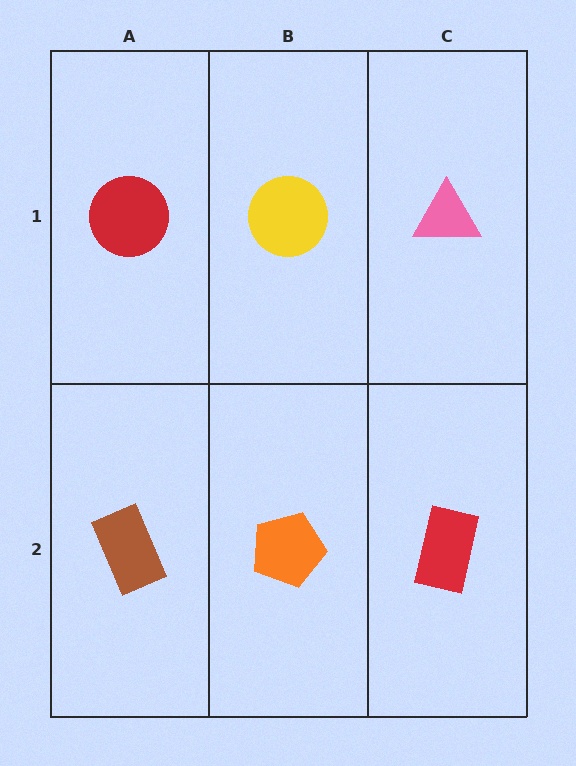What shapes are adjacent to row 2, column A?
A red circle (row 1, column A), an orange pentagon (row 2, column B).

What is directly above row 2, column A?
A red circle.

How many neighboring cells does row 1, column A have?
2.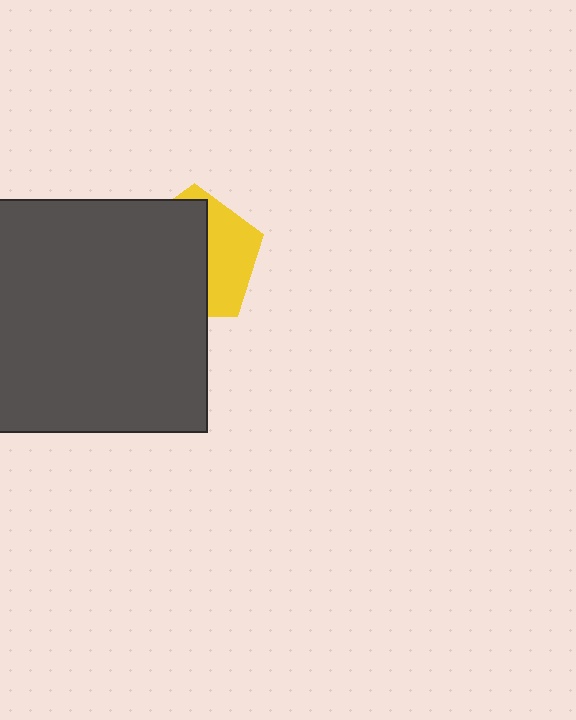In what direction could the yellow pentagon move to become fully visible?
The yellow pentagon could move right. That would shift it out from behind the dark gray square entirely.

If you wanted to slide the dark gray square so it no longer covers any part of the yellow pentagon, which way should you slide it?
Slide it left — that is the most direct way to separate the two shapes.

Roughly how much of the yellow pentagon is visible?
A small part of it is visible (roughly 39%).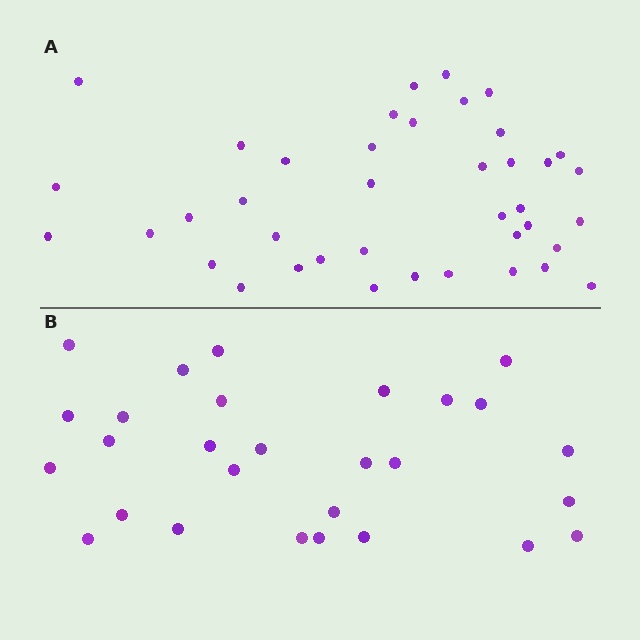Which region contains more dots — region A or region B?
Region A (the top region) has more dots.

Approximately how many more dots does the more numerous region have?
Region A has roughly 12 or so more dots than region B.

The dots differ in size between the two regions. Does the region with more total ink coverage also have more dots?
No. Region B has more total ink coverage because its dots are larger, but region A actually contains more individual dots. Total area can be misleading — the number of items is what matters here.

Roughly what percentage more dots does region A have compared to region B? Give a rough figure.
About 45% more.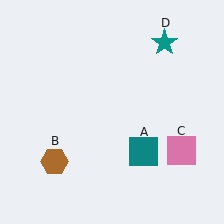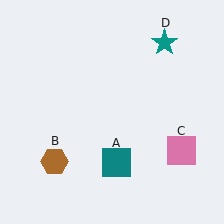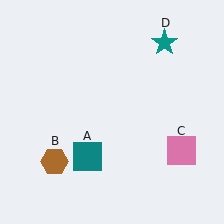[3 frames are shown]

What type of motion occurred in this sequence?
The teal square (object A) rotated clockwise around the center of the scene.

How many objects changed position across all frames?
1 object changed position: teal square (object A).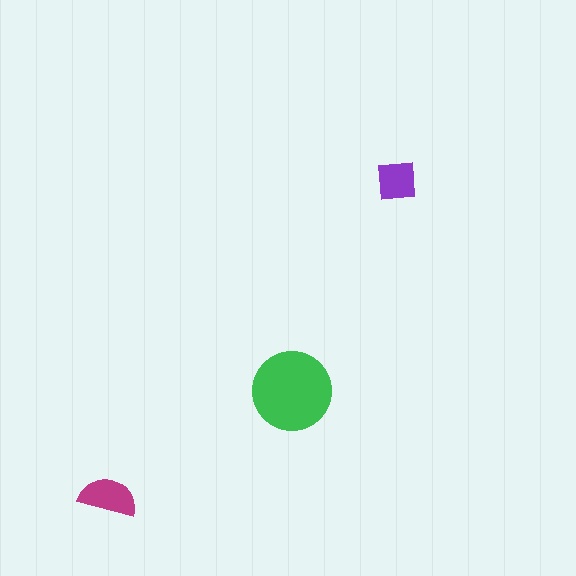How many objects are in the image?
There are 3 objects in the image.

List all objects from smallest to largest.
The purple square, the magenta semicircle, the green circle.